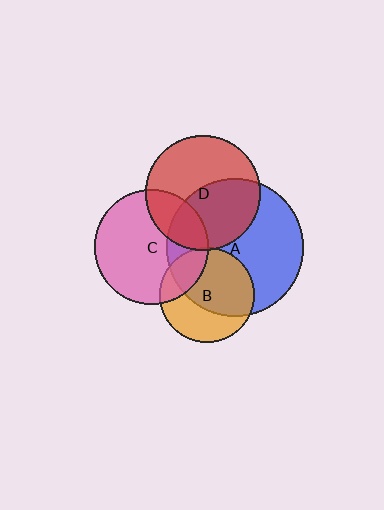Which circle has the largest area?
Circle A (blue).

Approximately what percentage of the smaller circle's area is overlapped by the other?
Approximately 60%.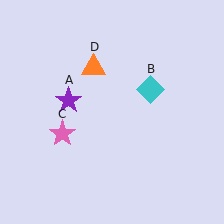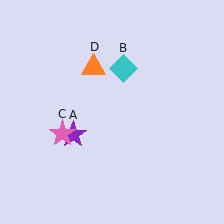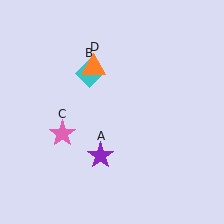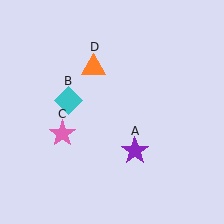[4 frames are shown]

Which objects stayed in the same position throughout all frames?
Pink star (object C) and orange triangle (object D) remained stationary.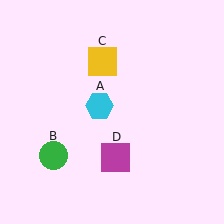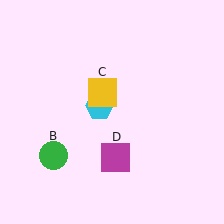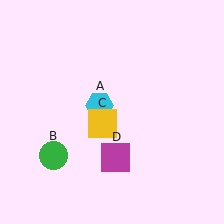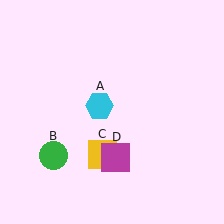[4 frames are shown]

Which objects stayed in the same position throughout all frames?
Cyan hexagon (object A) and green circle (object B) and magenta square (object D) remained stationary.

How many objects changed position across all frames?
1 object changed position: yellow square (object C).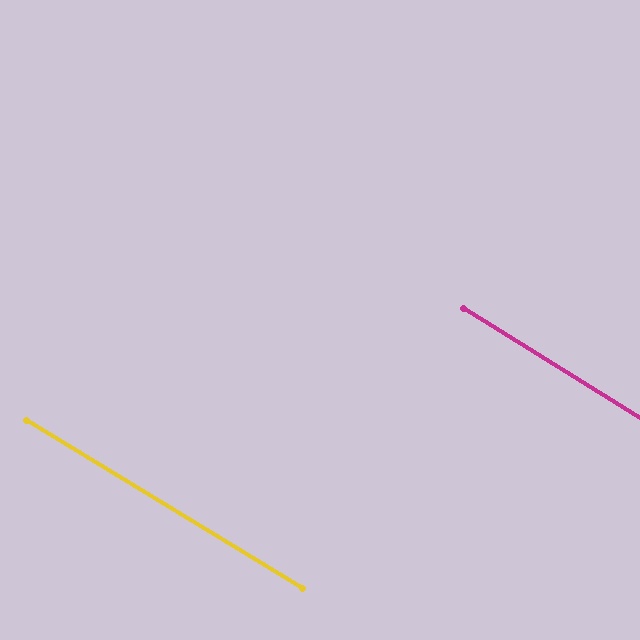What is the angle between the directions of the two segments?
Approximately 1 degree.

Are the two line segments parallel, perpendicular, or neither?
Parallel — their directions differ by only 0.6°.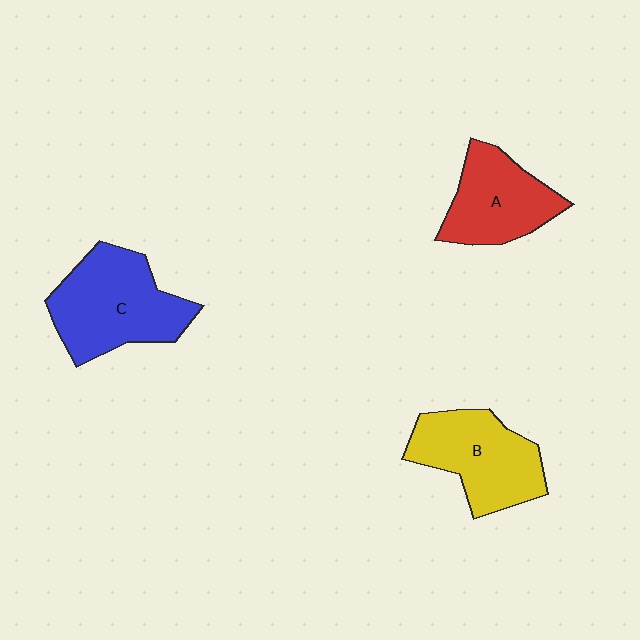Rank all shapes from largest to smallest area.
From largest to smallest: C (blue), B (yellow), A (red).